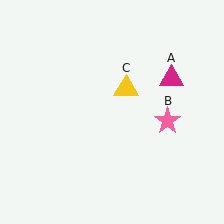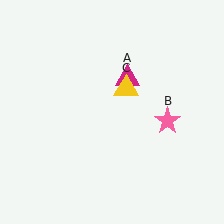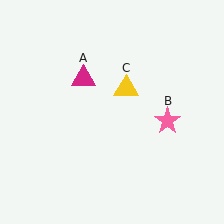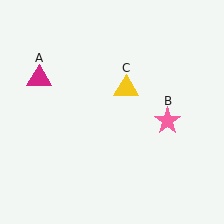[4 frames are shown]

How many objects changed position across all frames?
1 object changed position: magenta triangle (object A).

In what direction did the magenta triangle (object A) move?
The magenta triangle (object A) moved left.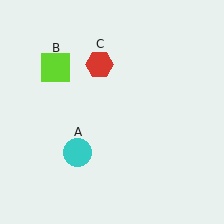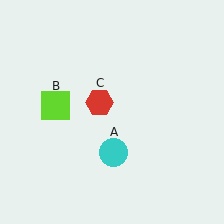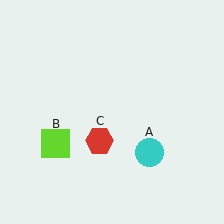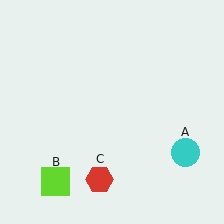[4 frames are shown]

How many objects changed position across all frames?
3 objects changed position: cyan circle (object A), lime square (object B), red hexagon (object C).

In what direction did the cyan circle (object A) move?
The cyan circle (object A) moved right.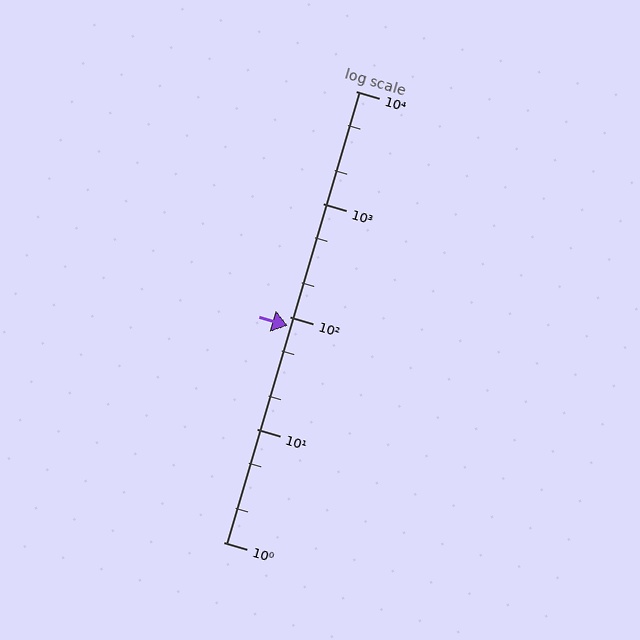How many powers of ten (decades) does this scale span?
The scale spans 4 decades, from 1 to 10000.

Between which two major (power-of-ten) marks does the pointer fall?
The pointer is between 10 and 100.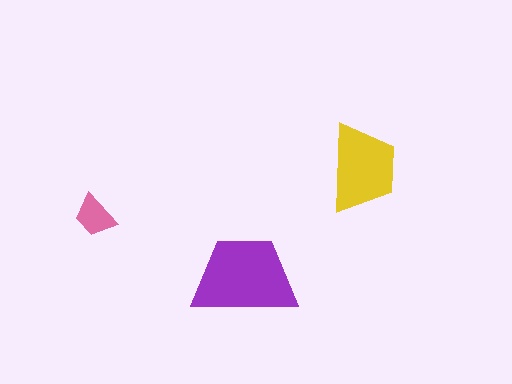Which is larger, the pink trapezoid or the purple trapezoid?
The purple one.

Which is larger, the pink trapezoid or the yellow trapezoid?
The yellow one.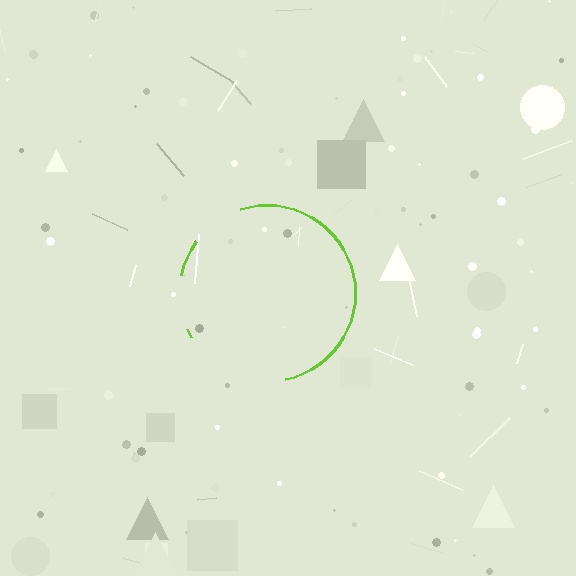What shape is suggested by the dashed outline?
The dashed outline suggests a circle.